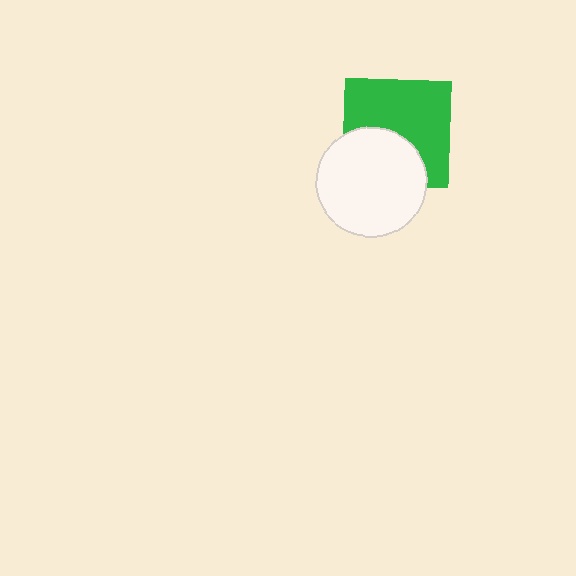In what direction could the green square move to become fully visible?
The green square could move up. That would shift it out from behind the white circle entirely.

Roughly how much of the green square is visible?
About half of it is visible (roughly 62%).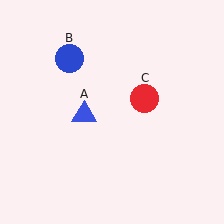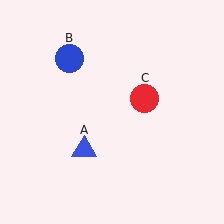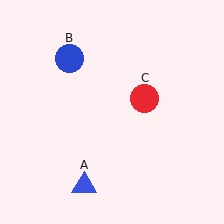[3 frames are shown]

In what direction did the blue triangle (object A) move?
The blue triangle (object A) moved down.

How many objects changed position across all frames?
1 object changed position: blue triangle (object A).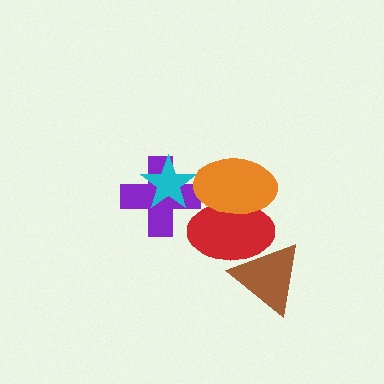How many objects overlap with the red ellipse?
2 objects overlap with the red ellipse.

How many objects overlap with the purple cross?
1 object overlaps with the purple cross.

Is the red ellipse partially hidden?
Yes, it is partially covered by another shape.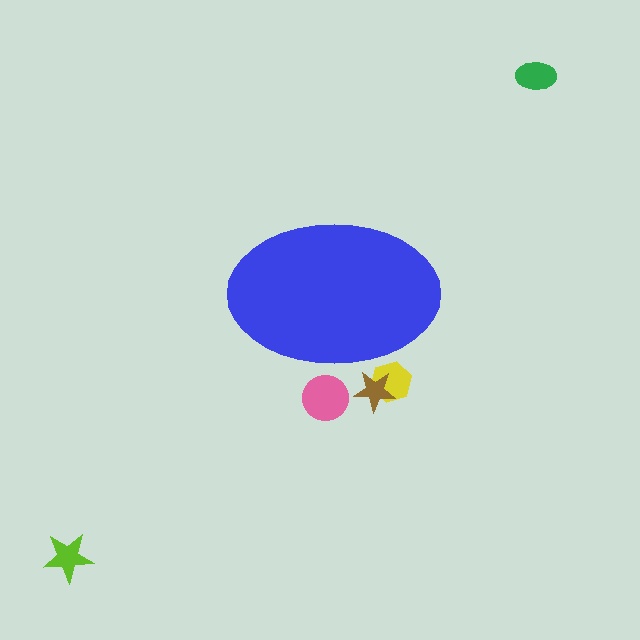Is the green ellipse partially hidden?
No, the green ellipse is fully visible.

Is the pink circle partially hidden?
Yes, the pink circle is partially hidden behind the blue ellipse.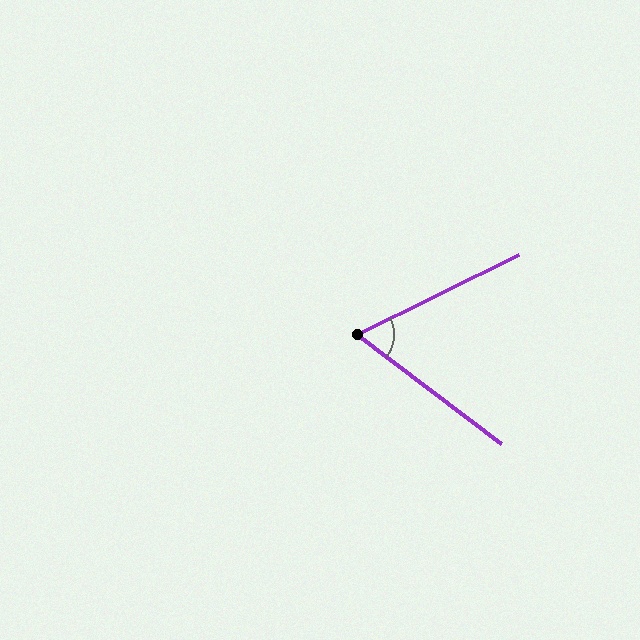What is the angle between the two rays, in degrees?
Approximately 63 degrees.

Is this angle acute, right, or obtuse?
It is acute.